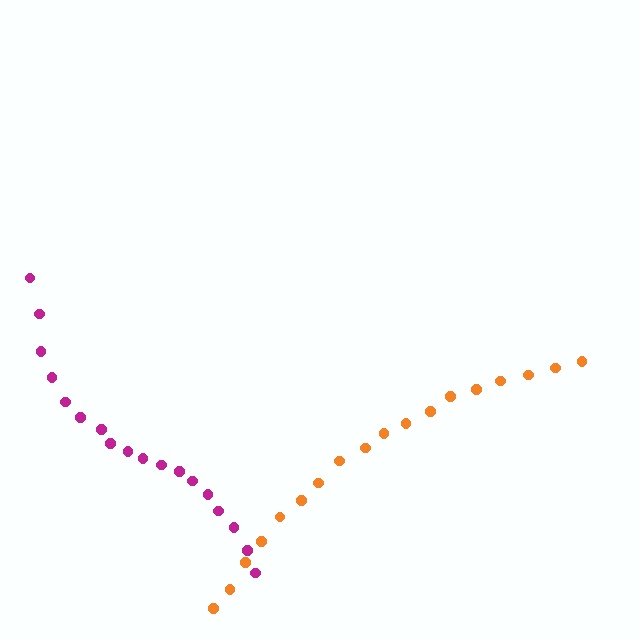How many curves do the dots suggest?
There are 2 distinct paths.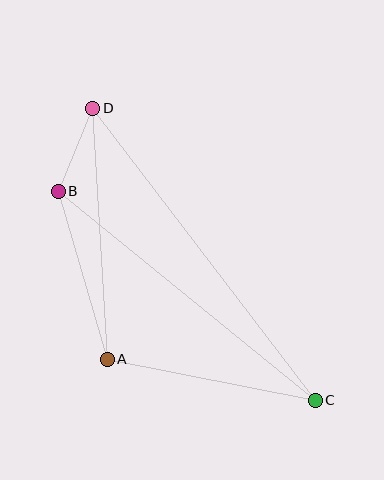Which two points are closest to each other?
Points B and D are closest to each other.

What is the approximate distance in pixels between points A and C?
The distance between A and C is approximately 212 pixels.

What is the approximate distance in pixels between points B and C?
The distance between B and C is approximately 331 pixels.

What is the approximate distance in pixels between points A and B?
The distance between A and B is approximately 175 pixels.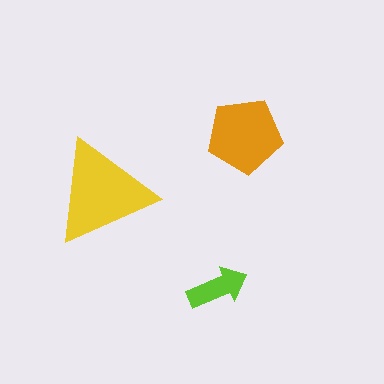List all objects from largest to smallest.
The yellow triangle, the orange pentagon, the lime arrow.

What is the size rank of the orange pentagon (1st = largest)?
2nd.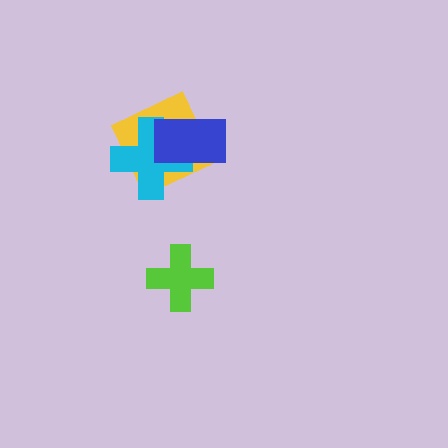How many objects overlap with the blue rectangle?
2 objects overlap with the blue rectangle.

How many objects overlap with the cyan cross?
2 objects overlap with the cyan cross.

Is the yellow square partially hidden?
Yes, it is partially covered by another shape.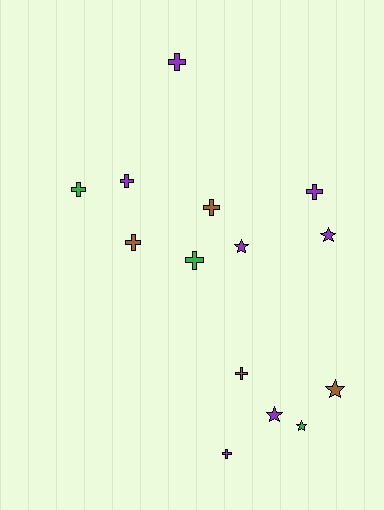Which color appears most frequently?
Purple, with 7 objects.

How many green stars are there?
There is 1 green star.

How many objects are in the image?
There are 14 objects.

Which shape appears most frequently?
Cross, with 9 objects.